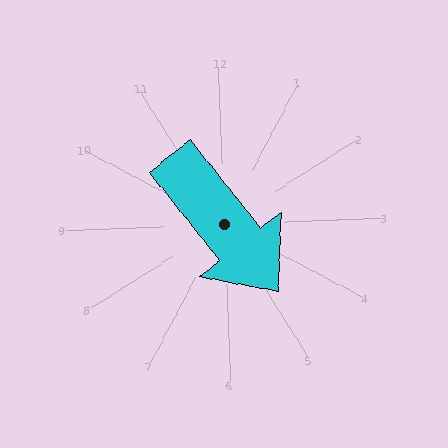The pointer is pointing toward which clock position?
Roughly 5 o'clock.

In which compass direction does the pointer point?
Southeast.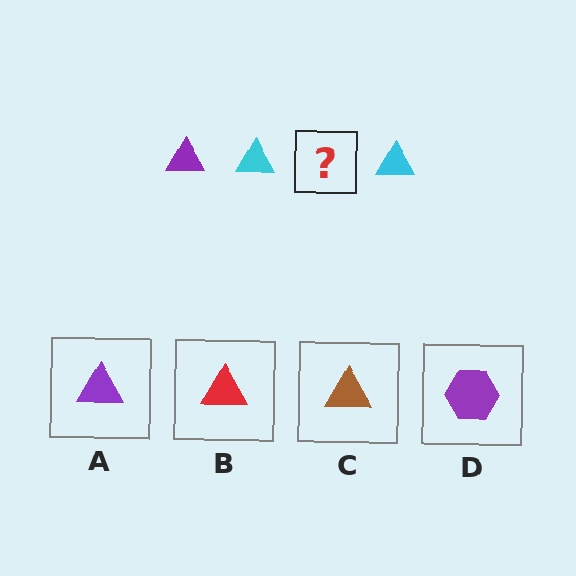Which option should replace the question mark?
Option A.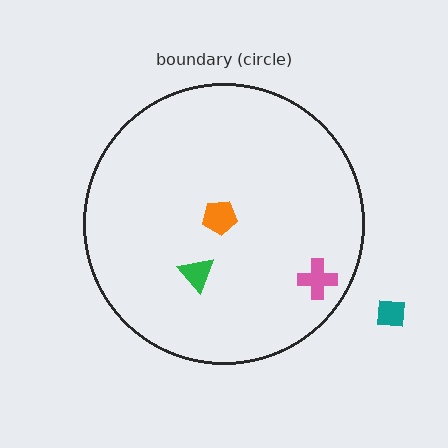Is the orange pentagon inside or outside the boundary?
Inside.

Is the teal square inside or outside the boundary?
Outside.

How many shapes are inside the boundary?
3 inside, 1 outside.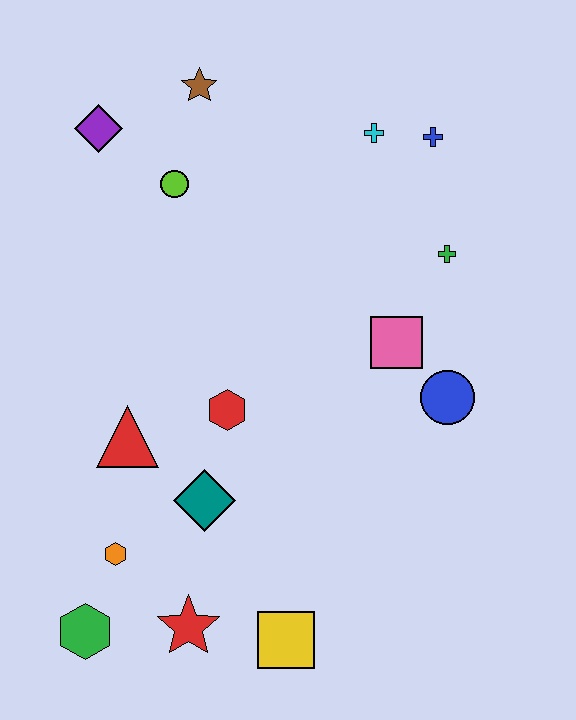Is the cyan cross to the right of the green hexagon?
Yes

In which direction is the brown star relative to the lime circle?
The brown star is above the lime circle.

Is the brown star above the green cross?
Yes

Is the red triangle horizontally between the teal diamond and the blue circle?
No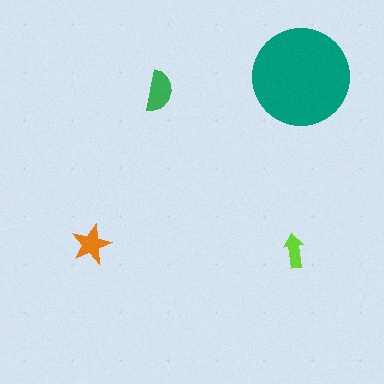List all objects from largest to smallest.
The teal circle, the green semicircle, the orange star, the lime arrow.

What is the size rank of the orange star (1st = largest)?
3rd.